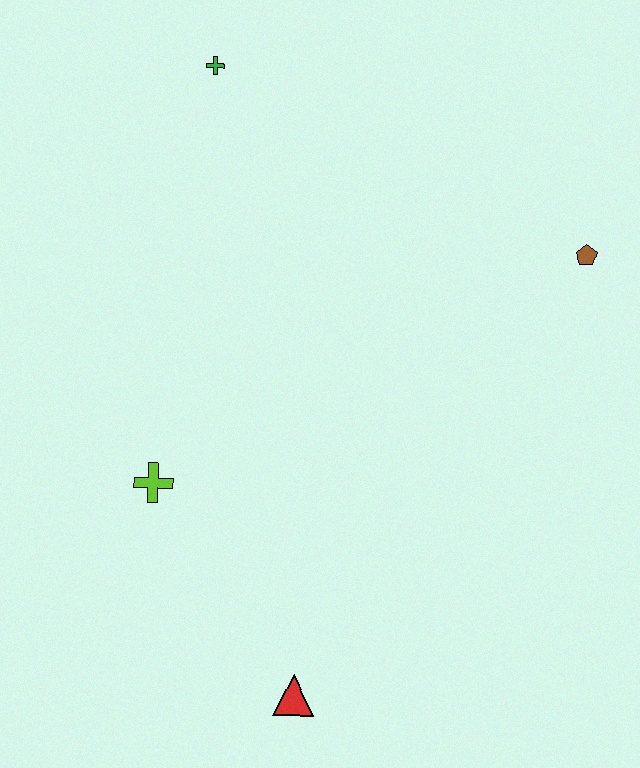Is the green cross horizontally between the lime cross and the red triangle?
Yes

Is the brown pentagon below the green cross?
Yes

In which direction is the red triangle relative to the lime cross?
The red triangle is below the lime cross.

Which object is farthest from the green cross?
The red triangle is farthest from the green cross.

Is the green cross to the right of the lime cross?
Yes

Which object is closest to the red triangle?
The lime cross is closest to the red triangle.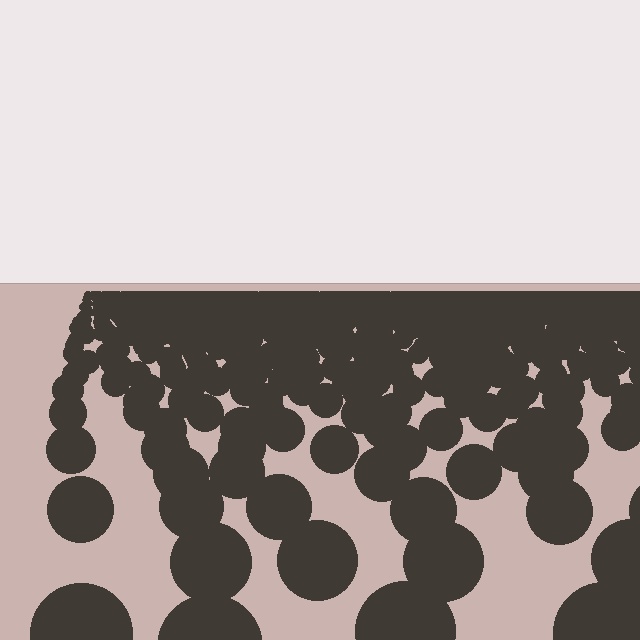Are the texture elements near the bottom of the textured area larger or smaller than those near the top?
Larger. Near the bottom, elements are closer to the viewer and appear at a bigger on-screen size.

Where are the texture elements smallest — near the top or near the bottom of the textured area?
Near the top.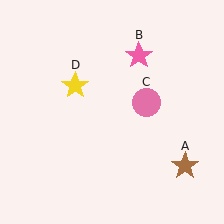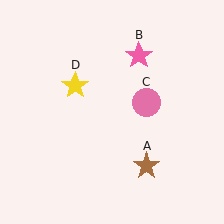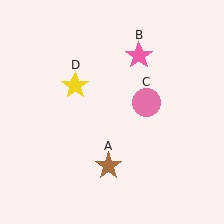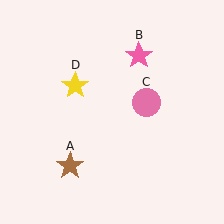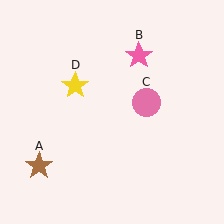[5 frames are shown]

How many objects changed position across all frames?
1 object changed position: brown star (object A).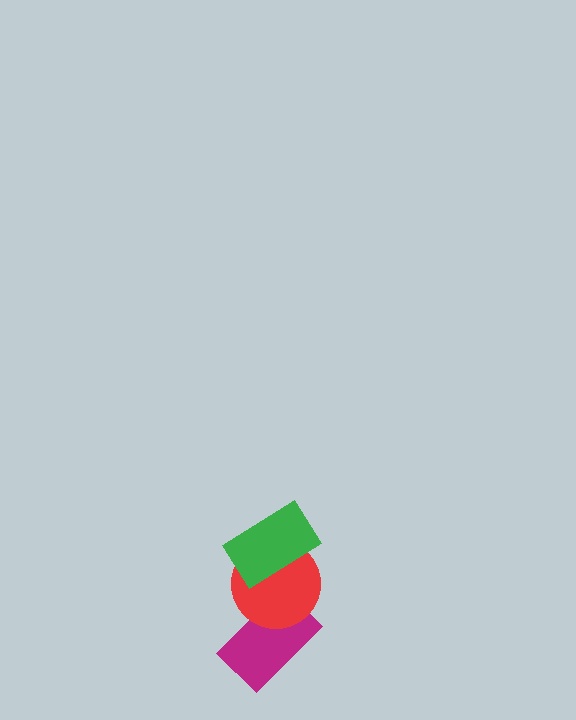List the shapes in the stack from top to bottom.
From top to bottom: the green rectangle, the red circle, the magenta rectangle.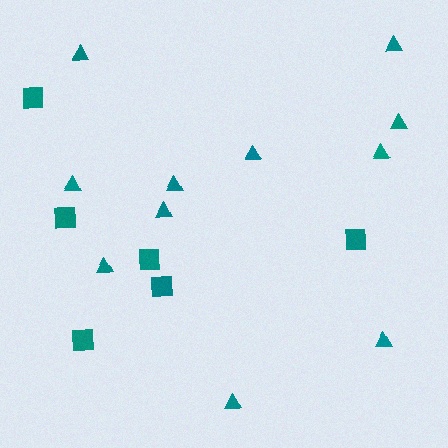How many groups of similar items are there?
There are 2 groups: one group of squares (6) and one group of triangles (11).